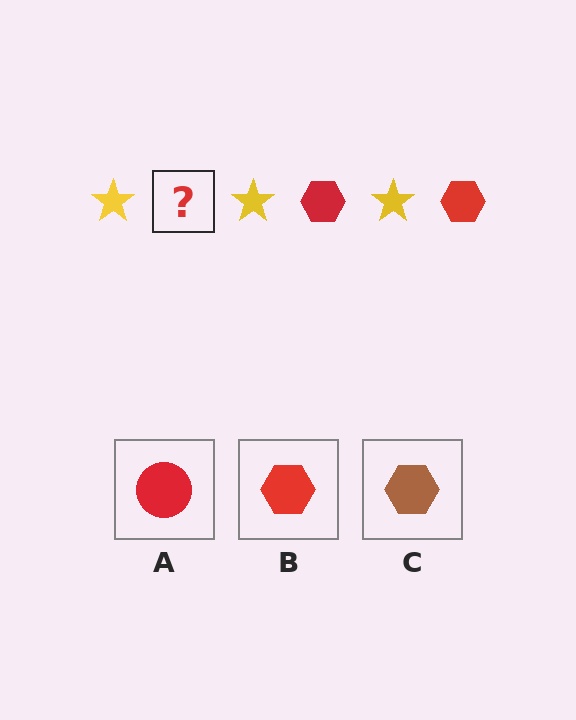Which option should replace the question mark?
Option B.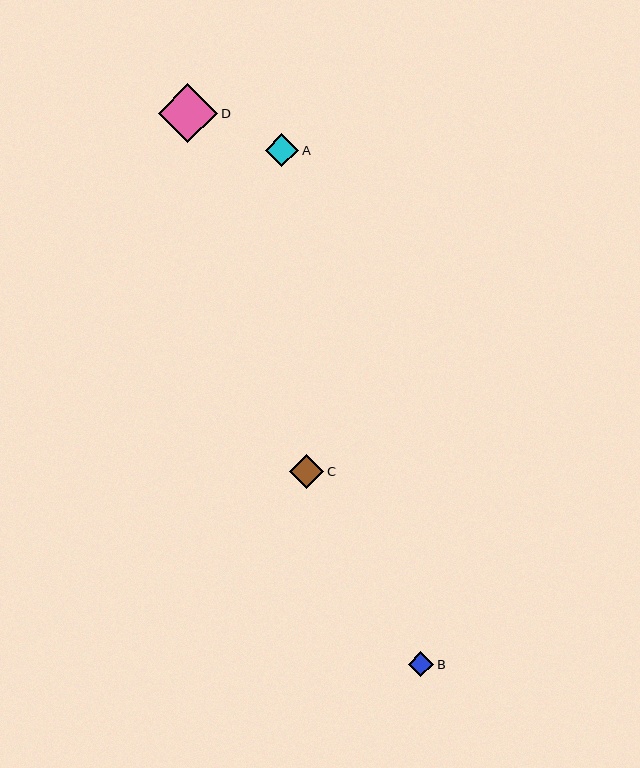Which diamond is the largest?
Diamond D is the largest with a size of approximately 59 pixels.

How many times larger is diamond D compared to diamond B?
Diamond D is approximately 2.4 times the size of diamond B.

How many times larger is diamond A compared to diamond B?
Diamond A is approximately 1.3 times the size of diamond B.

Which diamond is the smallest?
Diamond B is the smallest with a size of approximately 25 pixels.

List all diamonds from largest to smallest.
From largest to smallest: D, C, A, B.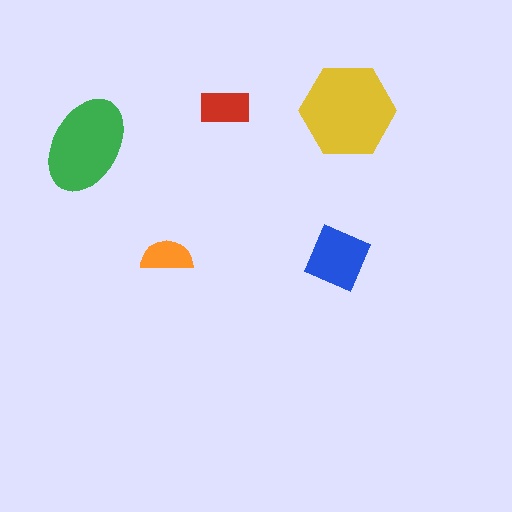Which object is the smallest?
The orange semicircle.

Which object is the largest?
The yellow hexagon.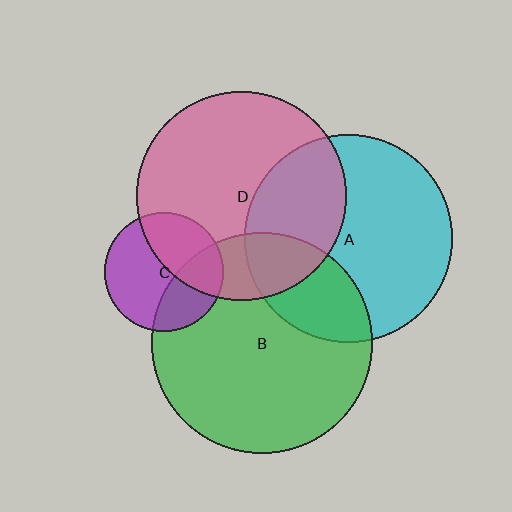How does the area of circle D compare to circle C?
Approximately 3.1 times.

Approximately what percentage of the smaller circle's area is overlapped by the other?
Approximately 40%.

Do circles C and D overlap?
Yes.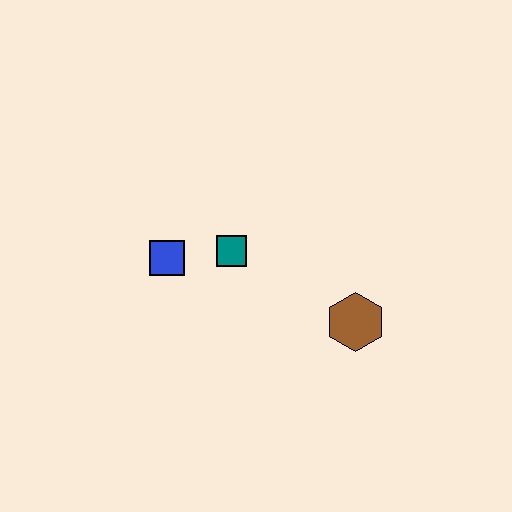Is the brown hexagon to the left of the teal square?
No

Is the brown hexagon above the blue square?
No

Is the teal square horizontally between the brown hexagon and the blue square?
Yes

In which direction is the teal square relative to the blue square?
The teal square is to the right of the blue square.